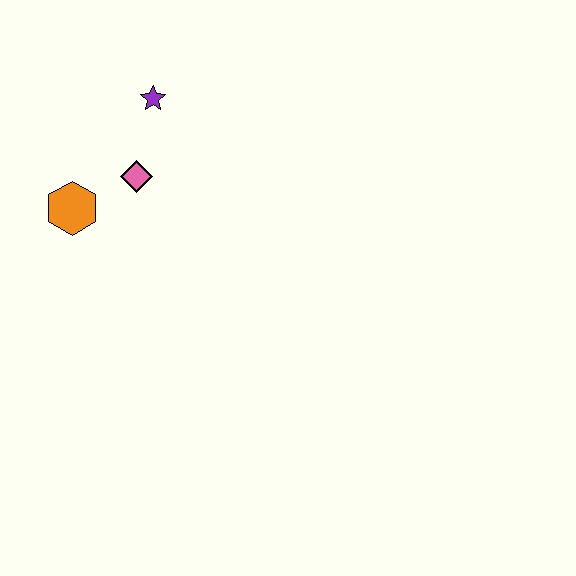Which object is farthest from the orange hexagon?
The purple star is farthest from the orange hexagon.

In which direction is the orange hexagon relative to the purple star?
The orange hexagon is below the purple star.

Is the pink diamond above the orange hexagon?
Yes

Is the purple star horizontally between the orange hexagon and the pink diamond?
No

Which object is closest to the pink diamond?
The orange hexagon is closest to the pink diamond.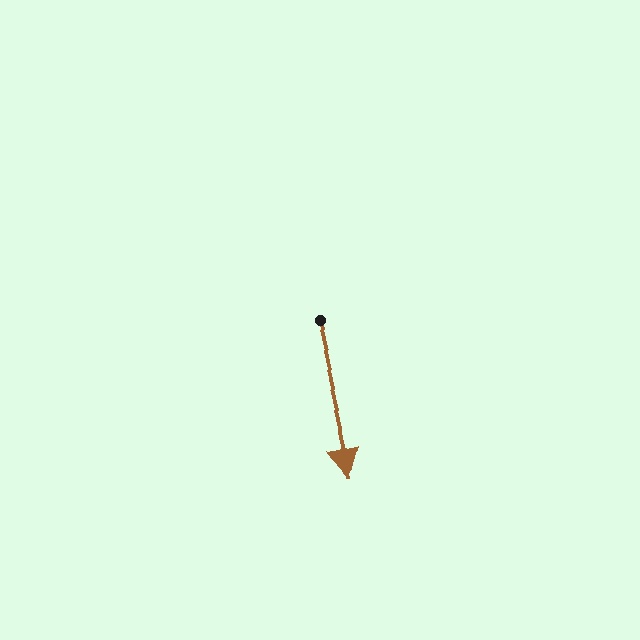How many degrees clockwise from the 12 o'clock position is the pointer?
Approximately 167 degrees.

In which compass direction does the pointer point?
South.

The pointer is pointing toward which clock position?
Roughly 6 o'clock.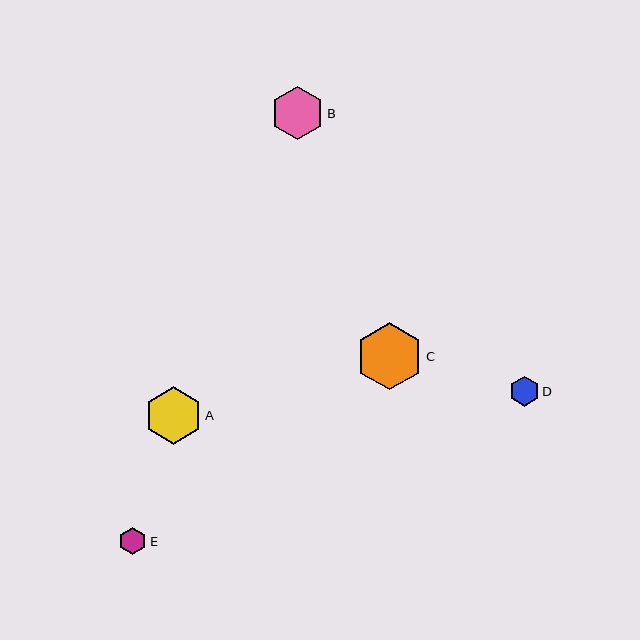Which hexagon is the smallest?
Hexagon E is the smallest with a size of approximately 28 pixels.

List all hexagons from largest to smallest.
From largest to smallest: C, A, B, D, E.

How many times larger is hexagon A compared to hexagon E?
Hexagon A is approximately 2.1 times the size of hexagon E.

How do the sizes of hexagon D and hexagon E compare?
Hexagon D and hexagon E are approximately the same size.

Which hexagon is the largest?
Hexagon C is the largest with a size of approximately 67 pixels.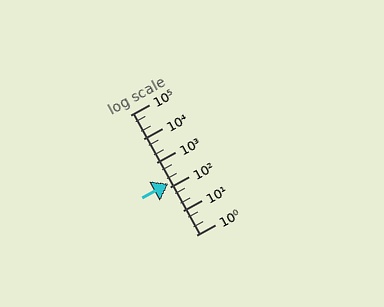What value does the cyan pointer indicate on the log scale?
The pointer indicates approximately 140.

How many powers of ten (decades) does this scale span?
The scale spans 5 decades, from 1 to 100000.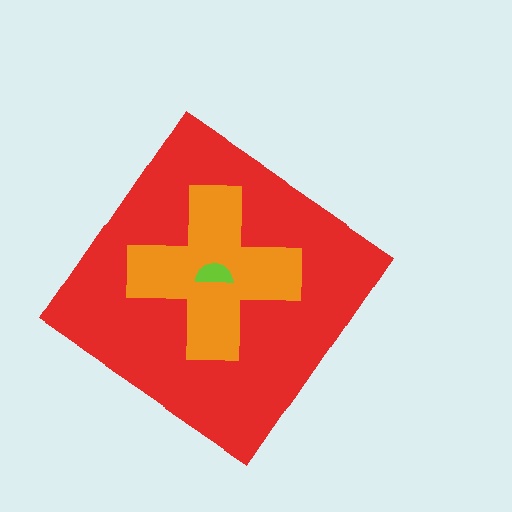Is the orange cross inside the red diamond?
Yes.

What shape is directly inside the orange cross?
The lime semicircle.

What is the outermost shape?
The red diamond.